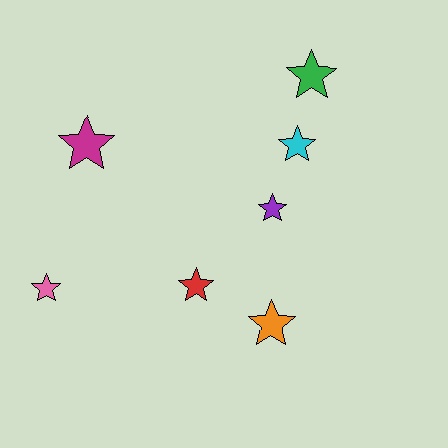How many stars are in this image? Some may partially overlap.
There are 7 stars.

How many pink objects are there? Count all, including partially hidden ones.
There is 1 pink object.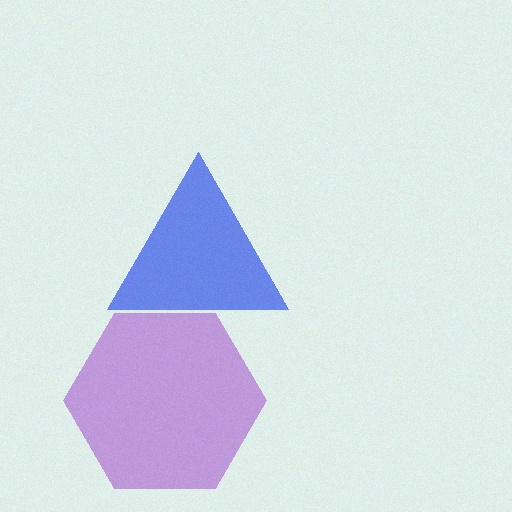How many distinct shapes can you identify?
There are 2 distinct shapes: a blue triangle, a purple hexagon.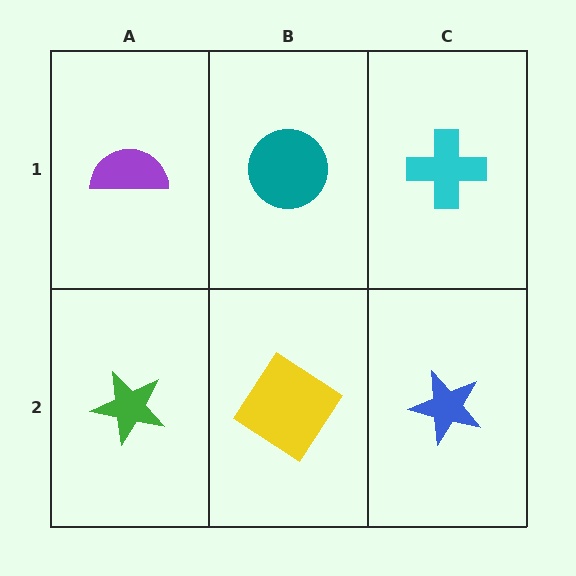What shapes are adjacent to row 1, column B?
A yellow diamond (row 2, column B), a purple semicircle (row 1, column A), a cyan cross (row 1, column C).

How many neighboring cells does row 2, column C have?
2.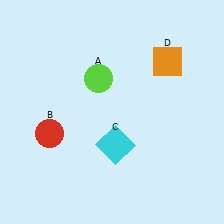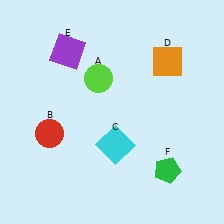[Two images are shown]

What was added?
A purple square (E), a green pentagon (F) were added in Image 2.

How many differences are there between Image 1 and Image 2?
There are 2 differences between the two images.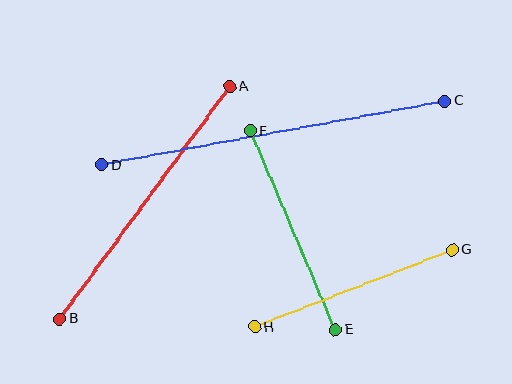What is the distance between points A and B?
The distance is approximately 287 pixels.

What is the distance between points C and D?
The distance is approximately 349 pixels.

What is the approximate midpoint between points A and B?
The midpoint is at approximately (145, 203) pixels.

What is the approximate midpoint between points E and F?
The midpoint is at approximately (293, 230) pixels.